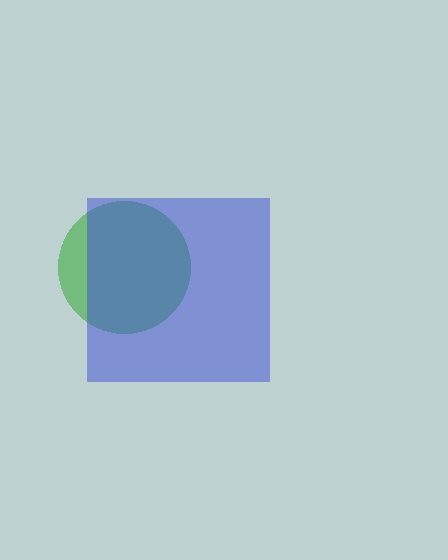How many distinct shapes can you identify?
There are 2 distinct shapes: a green circle, a blue square.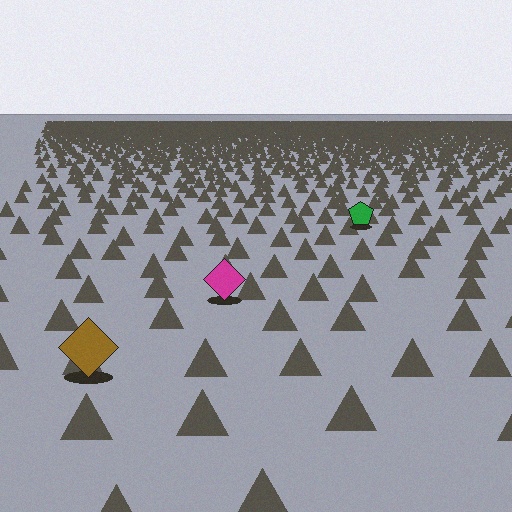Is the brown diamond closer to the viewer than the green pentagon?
Yes. The brown diamond is closer — you can tell from the texture gradient: the ground texture is coarser near it.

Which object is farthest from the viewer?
The green pentagon is farthest from the viewer. It appears smaller and the ground texture around it is denser.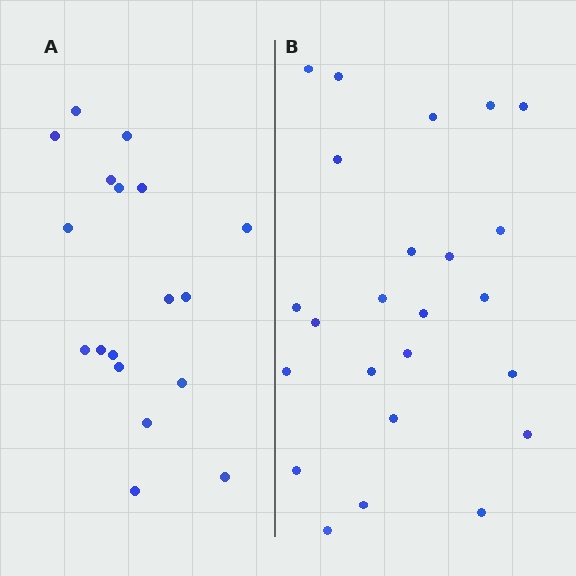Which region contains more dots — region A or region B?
Region B (the right region) has more dots.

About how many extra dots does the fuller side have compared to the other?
Region B has about 6 more dots than region A.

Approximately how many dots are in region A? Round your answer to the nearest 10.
About 20 dots. (The exact count is 18, which rounds to 20.)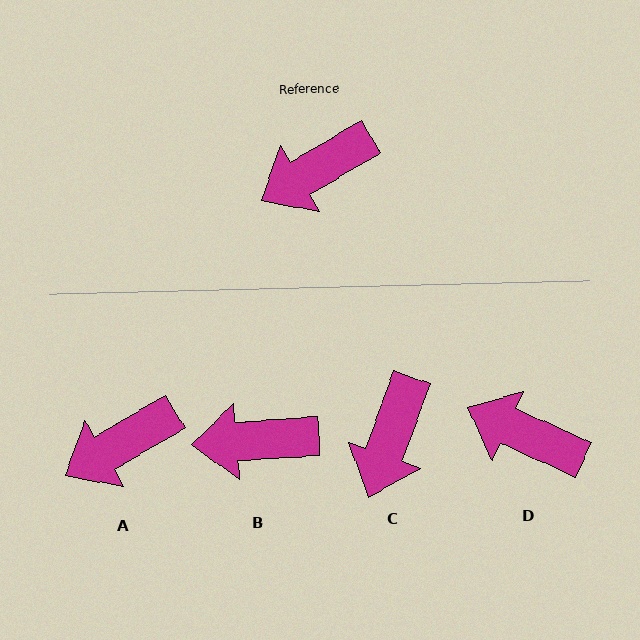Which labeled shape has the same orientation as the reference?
A.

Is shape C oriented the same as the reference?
No, it is off by about 40 degrees.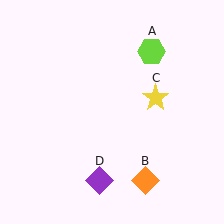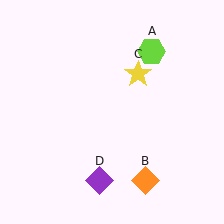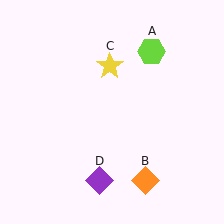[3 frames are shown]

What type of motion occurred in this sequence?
The yellow star (object C) rotated counterclockwise around the center of the scene.